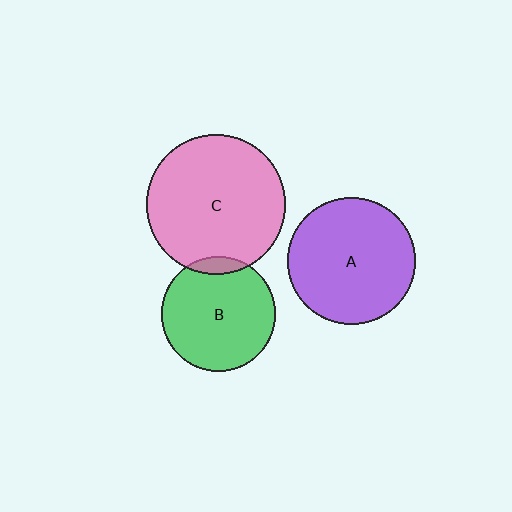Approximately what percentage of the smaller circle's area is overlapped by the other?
Approximately 10%.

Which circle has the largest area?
Circle C (pink).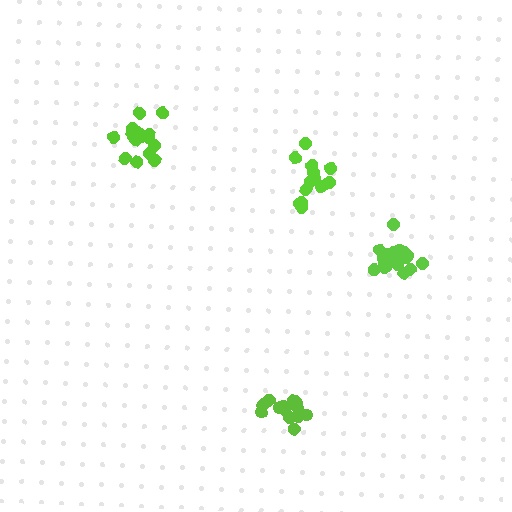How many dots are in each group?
Group 1: 13 dots, Group 2: 18 dots, Group 3: 15 dots, Group 4: 17 dots (63 total).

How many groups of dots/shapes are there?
There are 4 groups.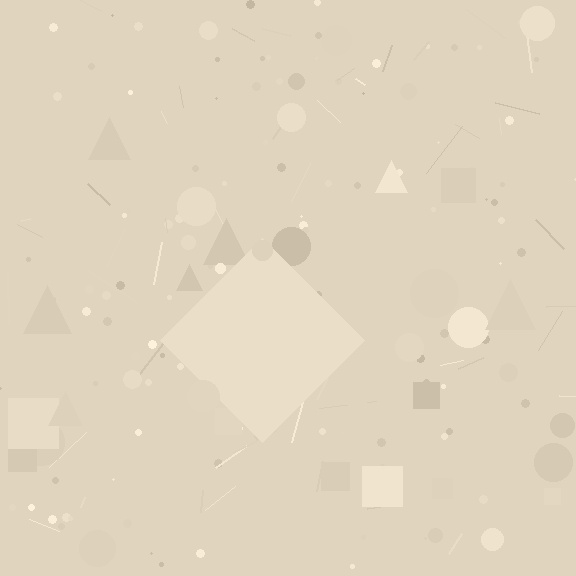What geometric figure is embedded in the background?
A diamond is embedded in the background.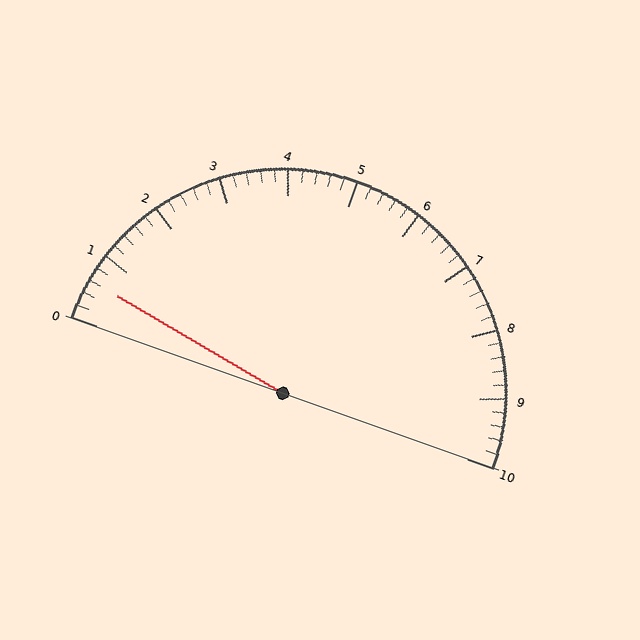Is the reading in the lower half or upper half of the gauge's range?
The reading is in the lower half of the range (0 to 10).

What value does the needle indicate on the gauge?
The needle indicates approximately 0.6.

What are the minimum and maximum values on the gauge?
The gauge ranges from 0 to 10.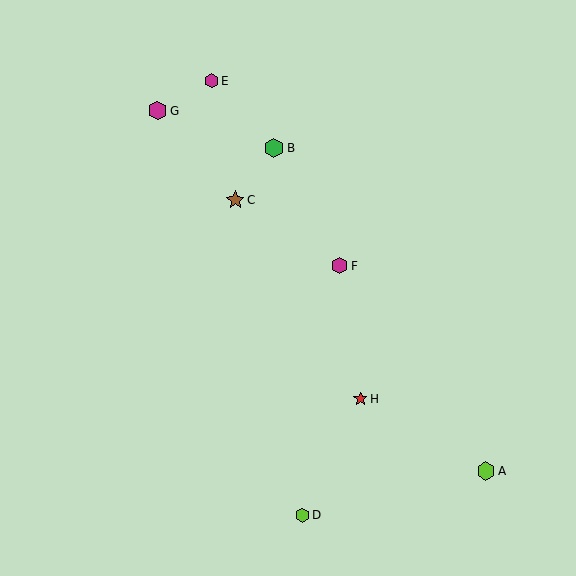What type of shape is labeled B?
Shape B is a green hexagon.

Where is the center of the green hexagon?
The center of the green hexagon is at (274, 148).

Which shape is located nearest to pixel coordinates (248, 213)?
The brown star (labeled C) at (235, 200) is nearest to that location.